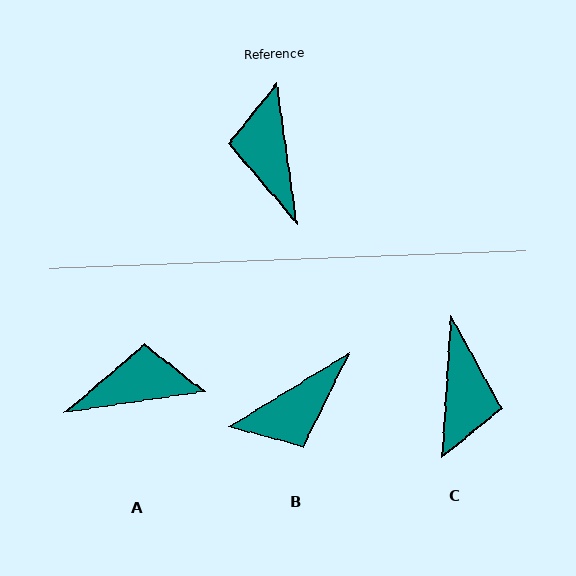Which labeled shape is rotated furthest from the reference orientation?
C, about 168 degrees away.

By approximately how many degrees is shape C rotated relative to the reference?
Approximately 168 degrees counter-clockwise.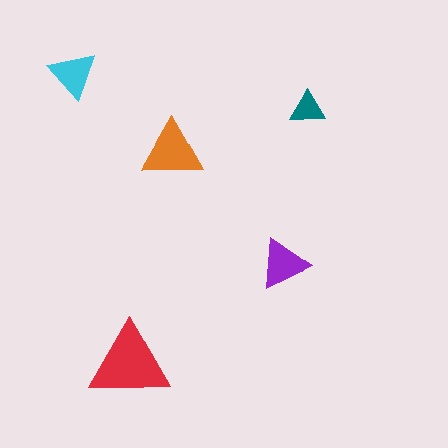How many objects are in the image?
There are 5 objects in the image.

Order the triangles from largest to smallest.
the red one, the orange one, the purple one, the cyan one, the teal one.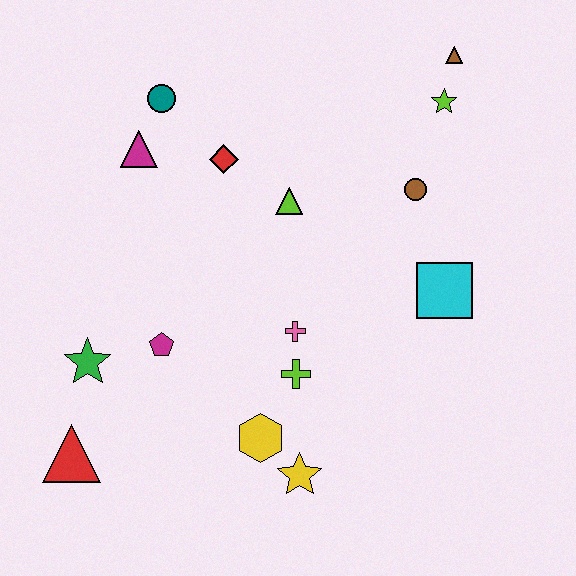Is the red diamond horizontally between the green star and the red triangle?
No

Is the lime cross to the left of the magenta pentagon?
No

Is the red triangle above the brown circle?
No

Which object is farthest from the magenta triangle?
The yellow star is farthest from the magenta triangle.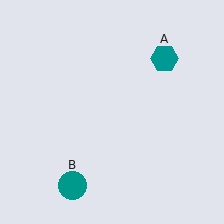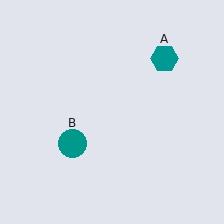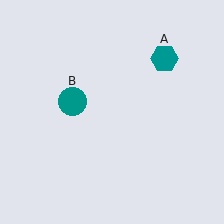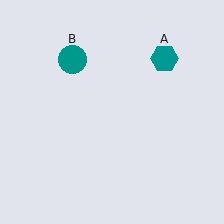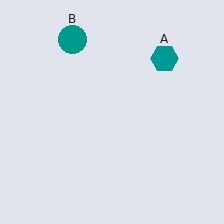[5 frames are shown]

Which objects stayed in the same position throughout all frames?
Teal hexagon (object A) remained stationary.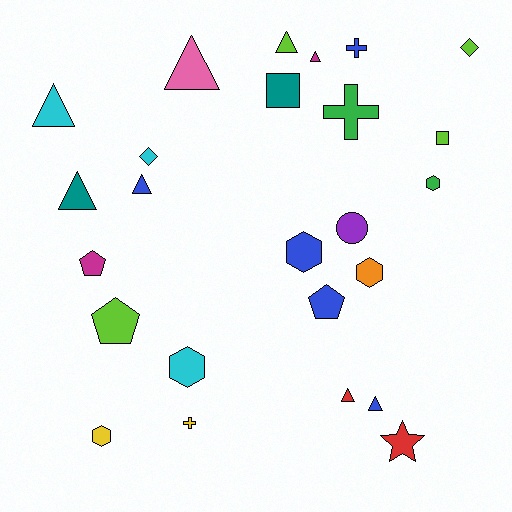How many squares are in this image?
There are 2 squares.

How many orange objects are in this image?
There is 1 orange object.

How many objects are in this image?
There are 25 objects.